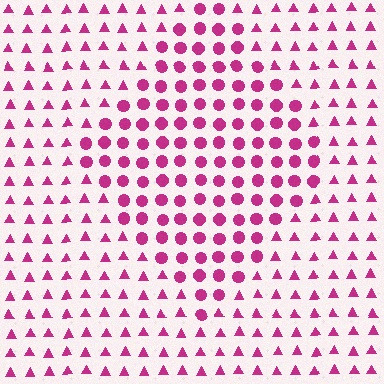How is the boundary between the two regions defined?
The boundary is defined by a change in element shape: circles inside vs. triangles outside. All elements share the same color and spacing.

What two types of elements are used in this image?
The image uses circles inside the diamond region and triangles outside it.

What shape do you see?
I see a diamond.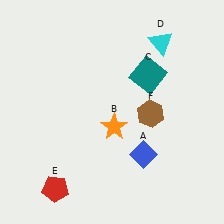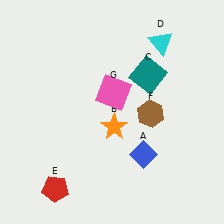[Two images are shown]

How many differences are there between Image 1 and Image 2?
There is 1 difference between the two images.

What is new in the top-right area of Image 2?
A pink square (G) was added in the top-right area of Image 2.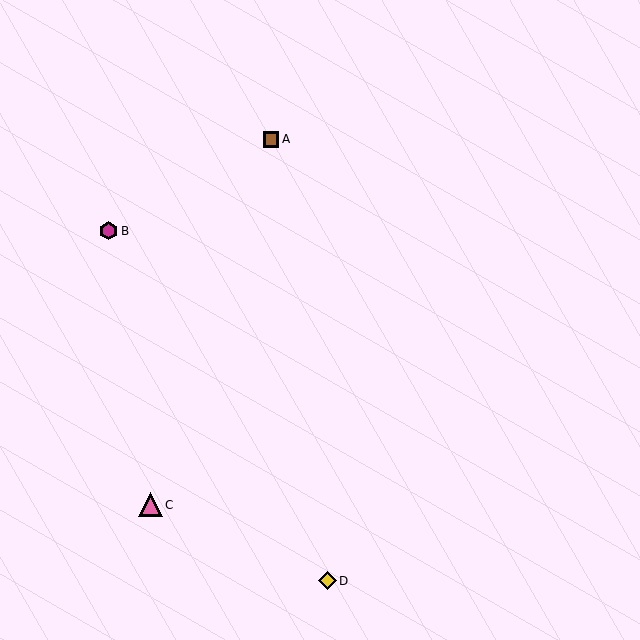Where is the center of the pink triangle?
The center of the pink triangle is at (151, 505).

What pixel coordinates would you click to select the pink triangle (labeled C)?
Click at (151, 505) to select the pink triangle C.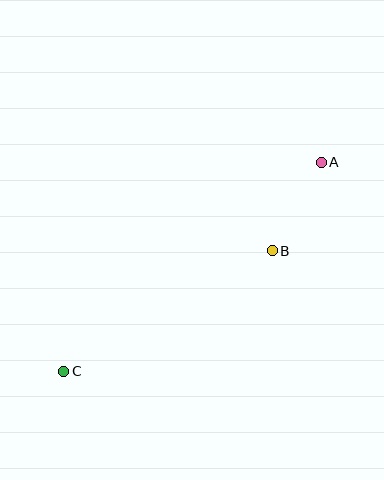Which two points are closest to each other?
Points A and B are closest to each other.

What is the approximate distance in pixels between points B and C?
The distance between B and C is approximately 241 pixels.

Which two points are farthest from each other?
Points A and C are farthest from each other.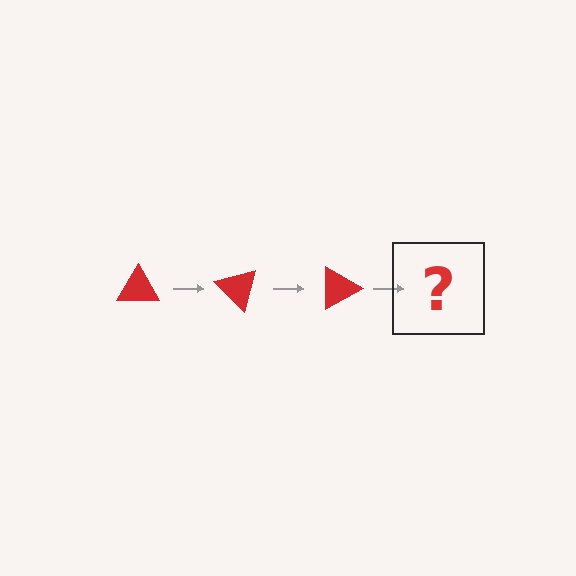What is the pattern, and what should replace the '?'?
The pattern is that the triangle rotates 45 degrees each step. The '?' should be a red triangle rotated 135 degrees.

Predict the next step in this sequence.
The next step is a red triangle rotated 135 degrees.